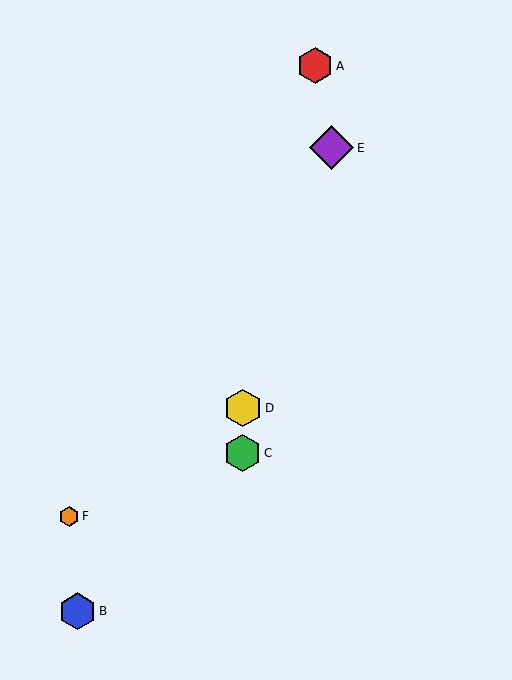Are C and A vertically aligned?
No, C is at x≈243 and A is at x≈315.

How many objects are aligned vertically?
2 objects (C, D) are aligned vertically.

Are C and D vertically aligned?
Yes, both are at x≈243.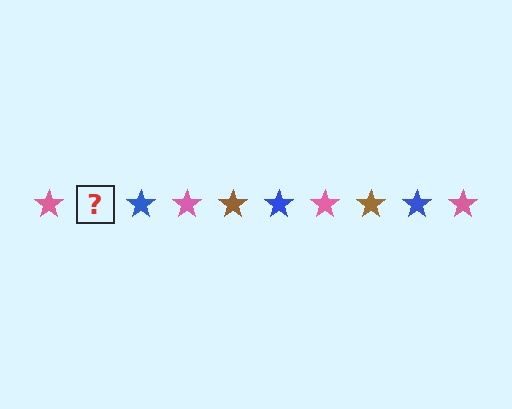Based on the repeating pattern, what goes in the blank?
The blank should be a brown star.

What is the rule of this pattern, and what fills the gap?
The rule is that the pattern cycles through pink, brown, blue stars. The gap should be filled with a brown star.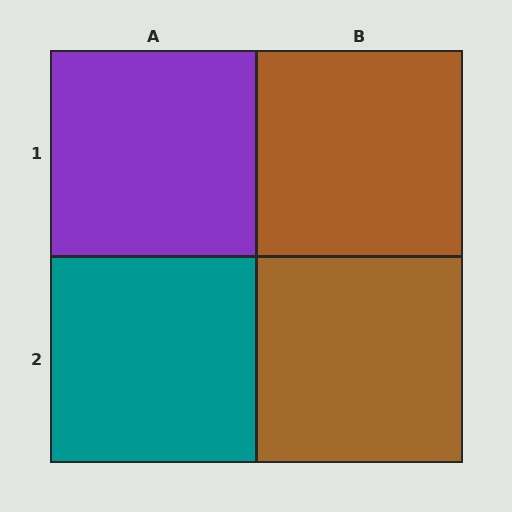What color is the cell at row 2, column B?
Brown.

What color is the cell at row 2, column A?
Teal.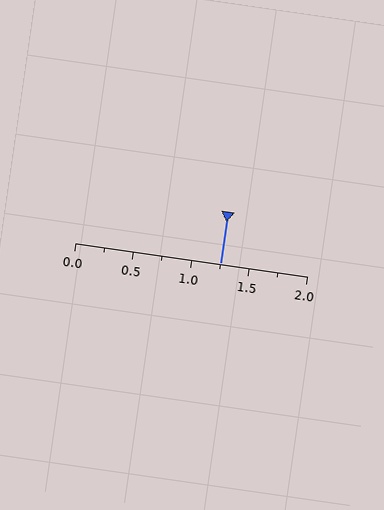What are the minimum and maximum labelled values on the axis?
The axis runs from 0.0 to 2.0.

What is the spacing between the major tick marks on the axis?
The major ticks are spaced 0.5 apart.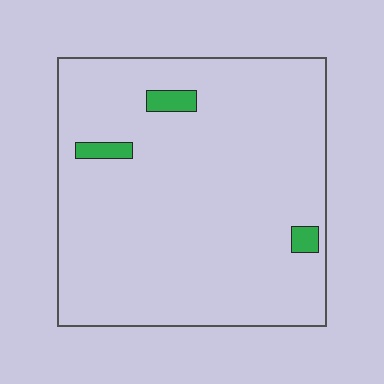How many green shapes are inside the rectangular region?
3.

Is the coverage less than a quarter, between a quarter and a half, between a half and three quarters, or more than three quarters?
Less than a quarter.